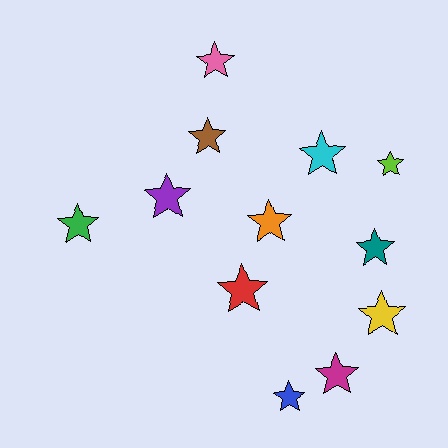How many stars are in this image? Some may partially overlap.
There are 12 stars.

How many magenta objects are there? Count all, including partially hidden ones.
There is 1 magenta object.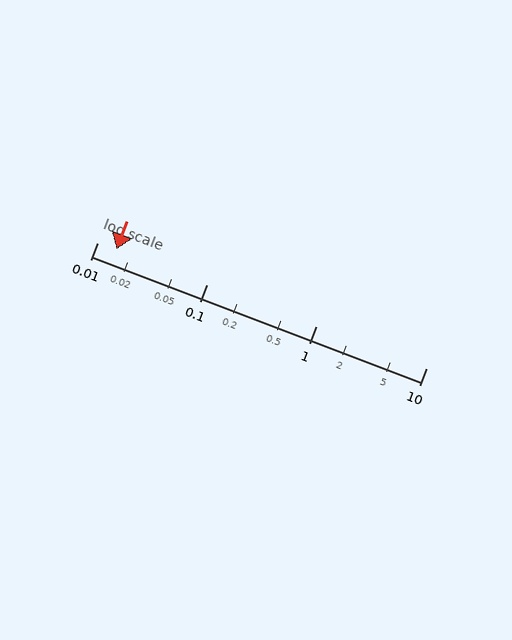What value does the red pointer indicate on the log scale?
The pointer indicates approximately 0.015.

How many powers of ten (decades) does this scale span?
The scale spans 3 decades, from 0.01 to 10.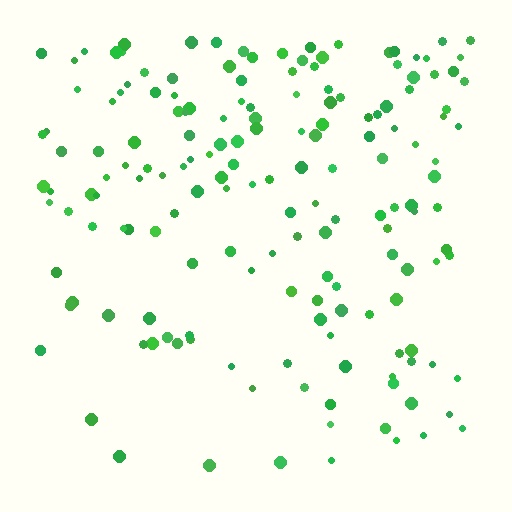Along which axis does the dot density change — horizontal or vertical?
Vertical.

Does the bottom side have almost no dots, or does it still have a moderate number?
Still a moderate number, just noticeably fewer than the top.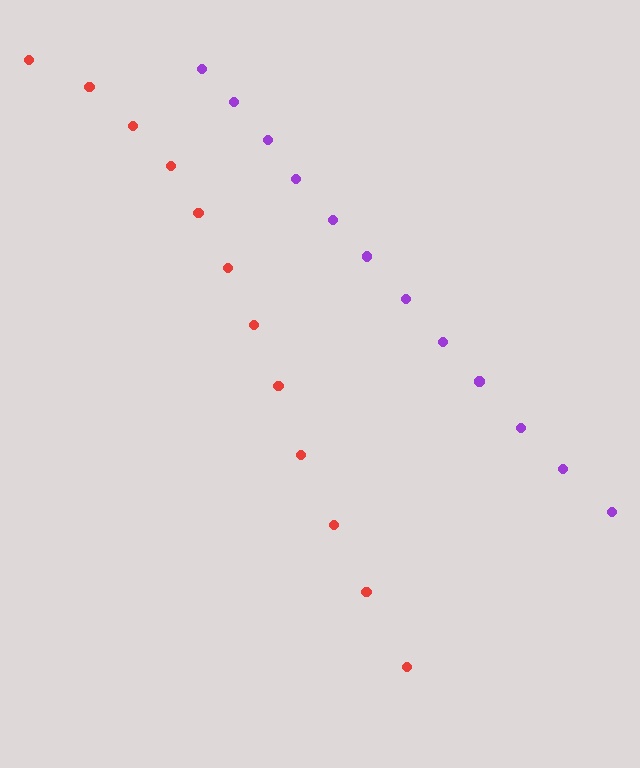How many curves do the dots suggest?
There are 2 distinct paths.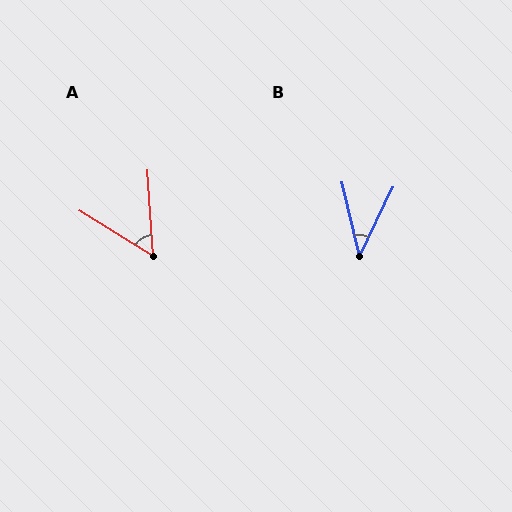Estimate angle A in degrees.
Approximately 54 degrees.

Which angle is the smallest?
B, at approximately 39 degrees.